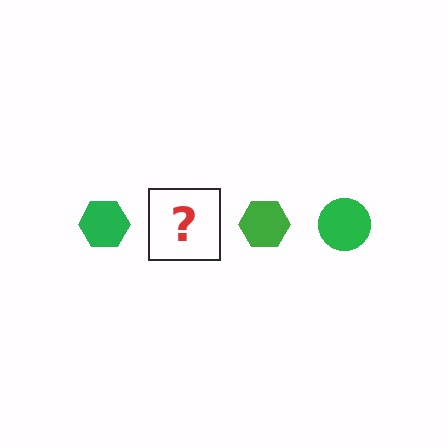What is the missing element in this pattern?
The missing element is a green circle.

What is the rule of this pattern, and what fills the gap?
The rule is that the pattern cycles through hexagon, circle shapes in green. The gap should be filled with a green circle.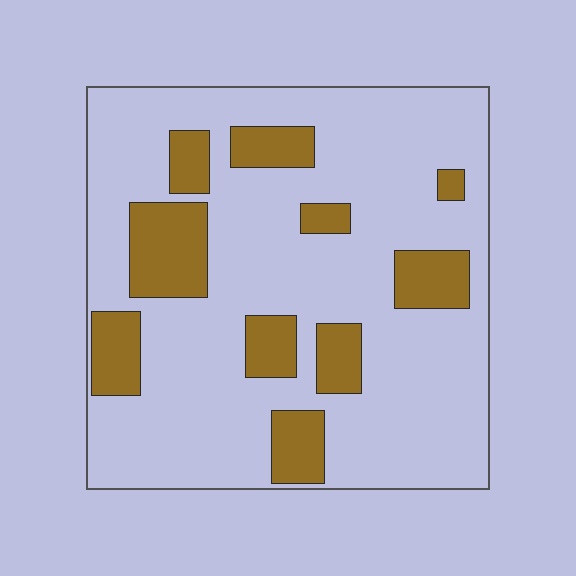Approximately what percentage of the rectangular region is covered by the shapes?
Approximately 20%.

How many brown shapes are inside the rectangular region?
10.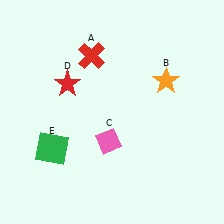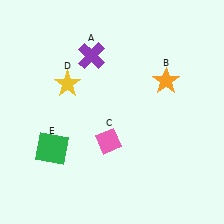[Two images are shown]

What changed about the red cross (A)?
In Image 1, A is red. In Image 2, it changed to purple.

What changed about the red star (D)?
In Image 1, D is red. In Image 2, it changed to yellow.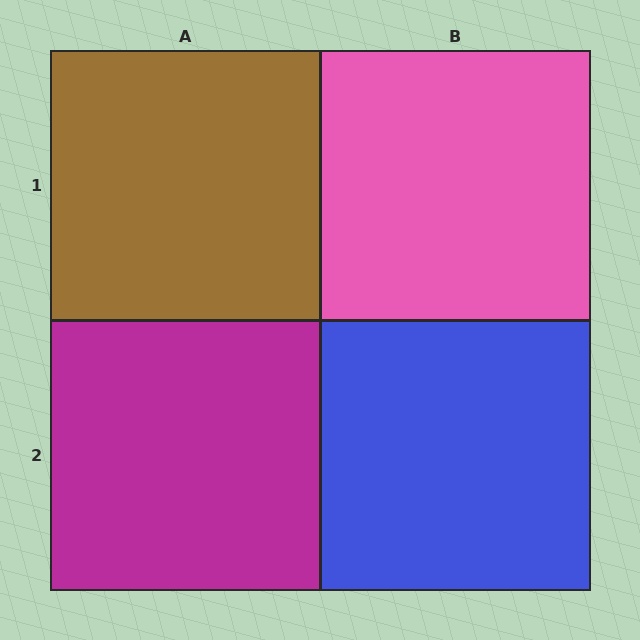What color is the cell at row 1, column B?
Pink.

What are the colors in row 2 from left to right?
Magenta, blue.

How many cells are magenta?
1 cell is magenta.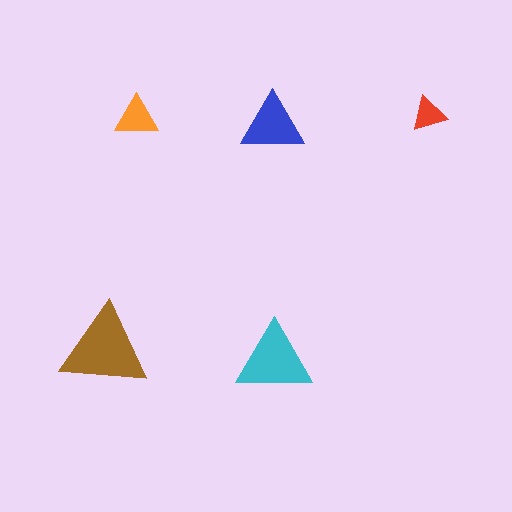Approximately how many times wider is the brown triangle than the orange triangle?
About 2 times wider.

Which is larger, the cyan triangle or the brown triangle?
The brown one.